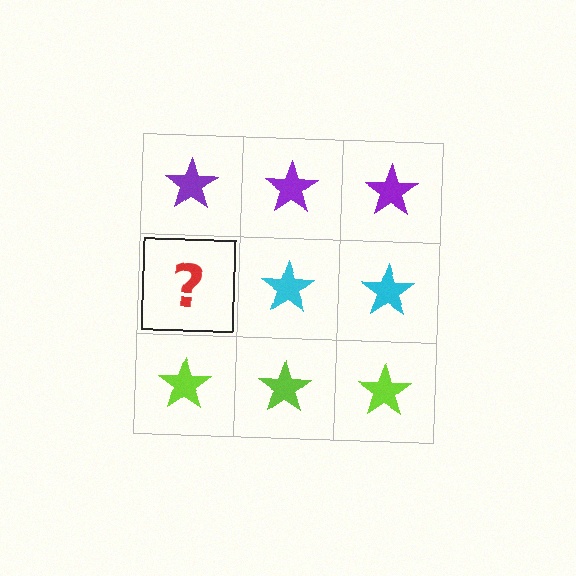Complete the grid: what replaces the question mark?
The question mark should be replaced with a cyan star.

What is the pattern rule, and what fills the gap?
The rule is that each row has a consistent color. The gap should be filled with a cyan star.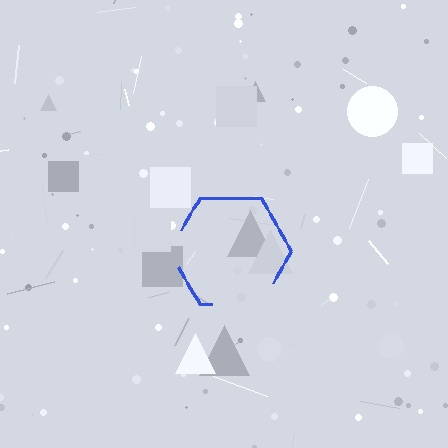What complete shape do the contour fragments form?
The contour fragments form a hexagon.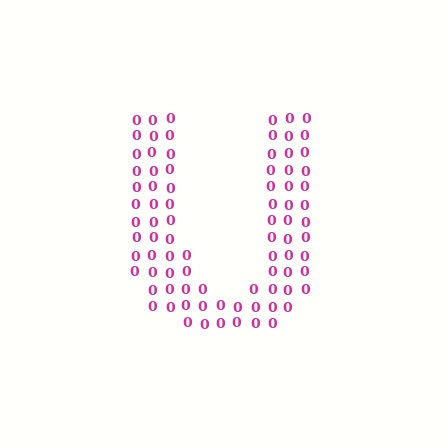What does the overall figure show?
The overall figure shows the letter U.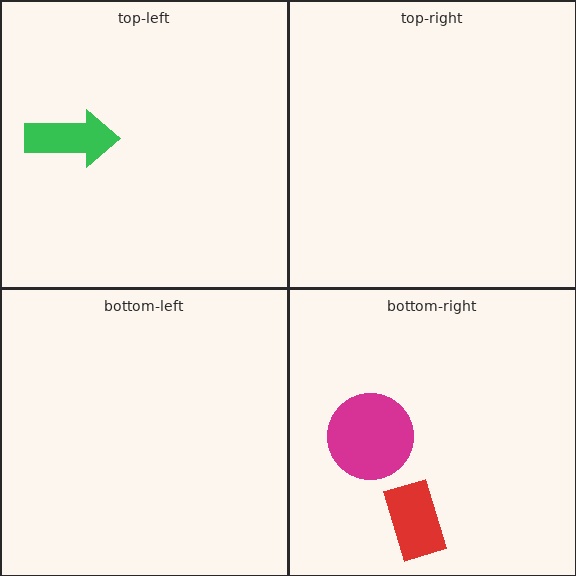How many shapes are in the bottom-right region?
2.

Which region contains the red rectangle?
The bottom-right region.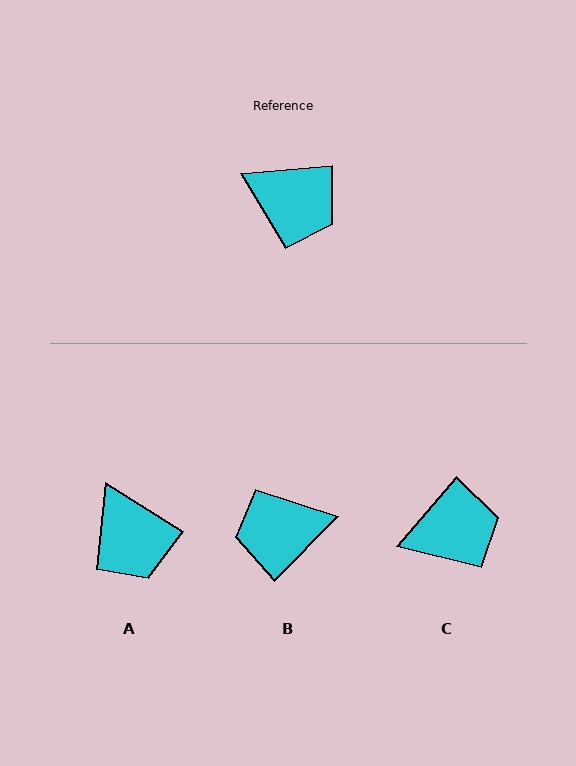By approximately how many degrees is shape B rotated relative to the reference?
Approximately 139 degrees clockwise.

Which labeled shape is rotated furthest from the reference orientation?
B, about 139 degrees away.